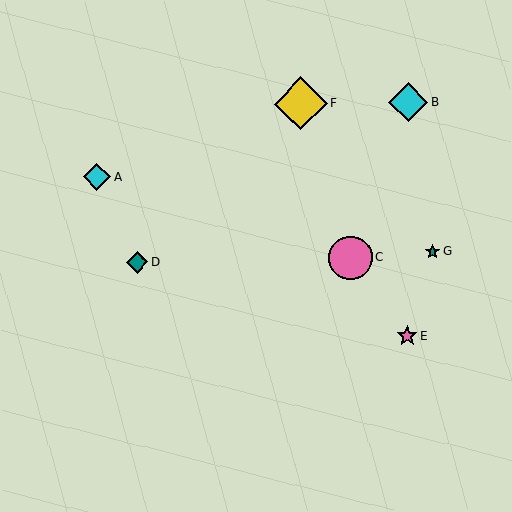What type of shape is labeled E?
Shape E is a pink star.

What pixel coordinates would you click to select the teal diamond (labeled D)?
Click at (137, 262) to select the teal diamond D.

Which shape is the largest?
The yellow diamond (labeled F) is the largest.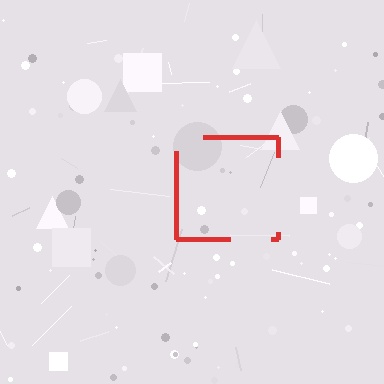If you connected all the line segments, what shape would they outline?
They would outline a square.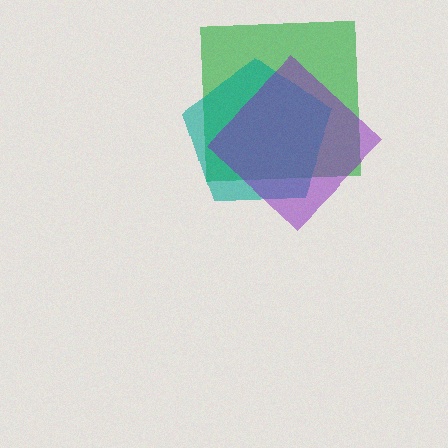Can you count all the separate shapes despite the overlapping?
Yes, there are 3 separate shapes.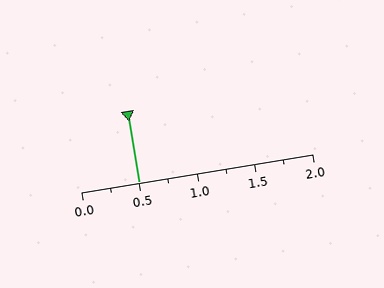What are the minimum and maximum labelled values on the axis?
The axis runs from 0.0 to 2.0.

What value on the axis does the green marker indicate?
The marker indicates approximately 0.5.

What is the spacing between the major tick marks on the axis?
The major ticks are spaced 0.5 apart.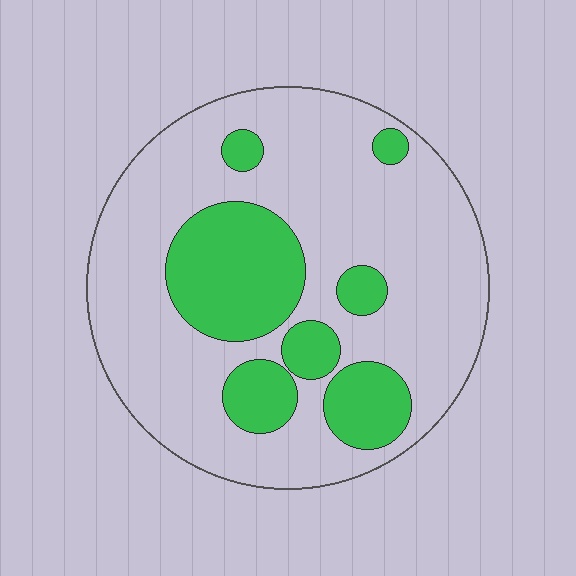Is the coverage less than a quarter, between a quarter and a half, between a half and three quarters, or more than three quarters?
Between a quarter and a half.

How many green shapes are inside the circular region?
7.